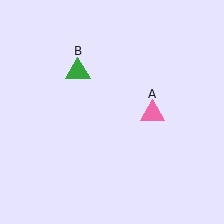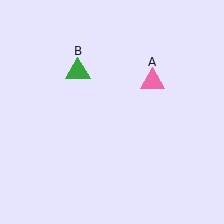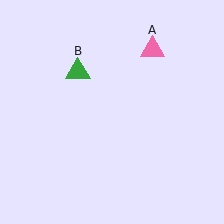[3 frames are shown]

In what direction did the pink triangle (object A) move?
The pink triangle (object A) moved up.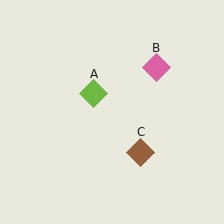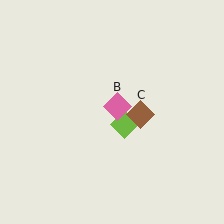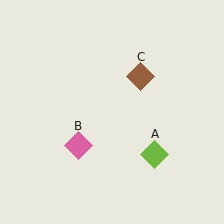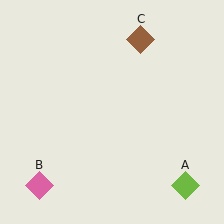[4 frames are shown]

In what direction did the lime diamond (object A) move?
The lime diamond (object A) moved down and to the right.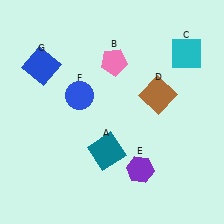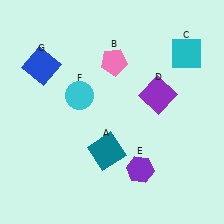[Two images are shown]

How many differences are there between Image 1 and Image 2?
There are 2 differences between the two images.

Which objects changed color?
D changed from brown to purple. F changed from blue to cyan.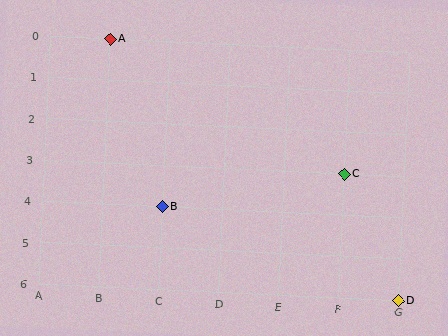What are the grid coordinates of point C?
Point C is at grid coordinates (F, 3).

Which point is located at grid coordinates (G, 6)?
Point D is at (G, 6).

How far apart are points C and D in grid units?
Points C and D are 1 column and 3 rows apart (about 3.2 grid units diagonally).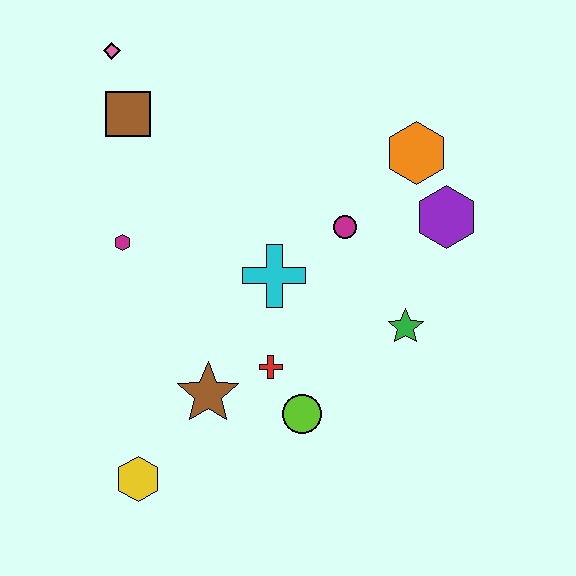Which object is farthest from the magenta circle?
The yellow hexagon is farthest from the magenta circle.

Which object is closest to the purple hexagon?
The orange hexagon is closest to the purple hexagon.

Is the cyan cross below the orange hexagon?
Yes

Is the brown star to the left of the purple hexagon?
Yes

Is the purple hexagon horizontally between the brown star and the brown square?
No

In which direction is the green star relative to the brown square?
The green star is to the right of the brown square.